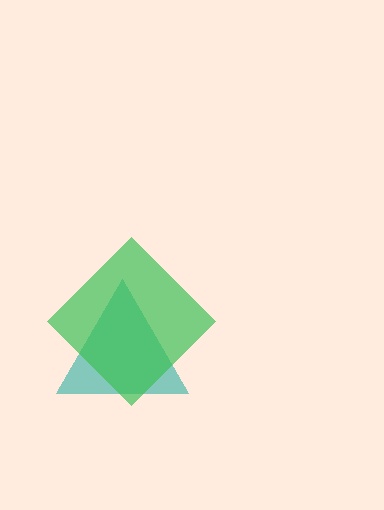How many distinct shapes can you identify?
There are 2 distinct shapes: a teal triangle, a green diamond.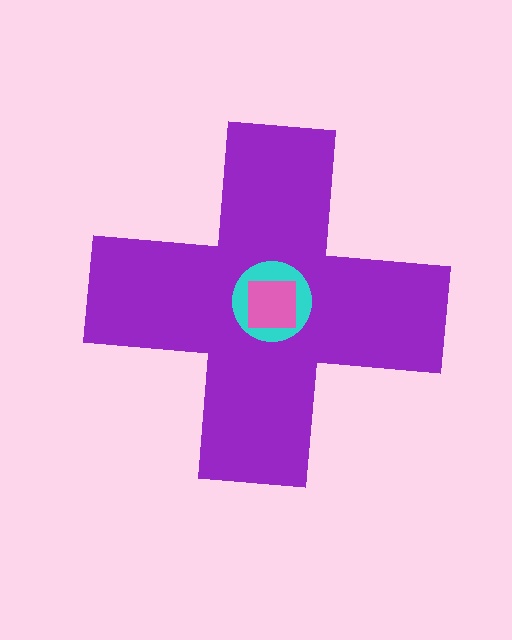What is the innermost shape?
The pink square.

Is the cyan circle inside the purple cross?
Yes.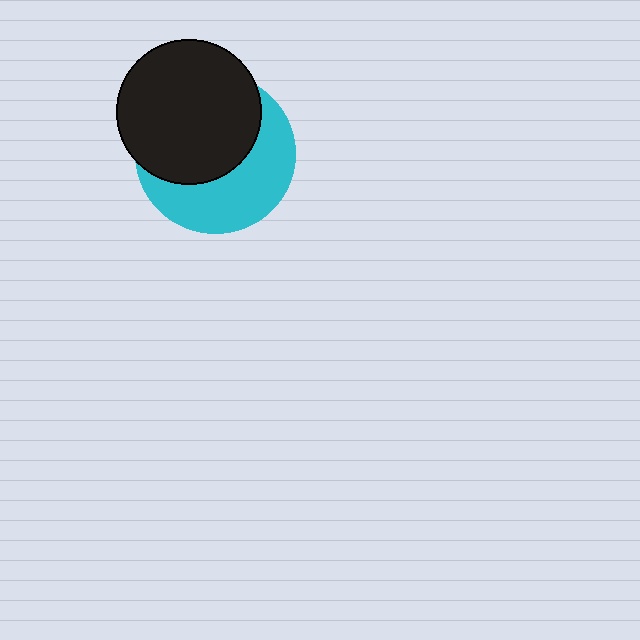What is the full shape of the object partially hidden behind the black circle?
The partially hidden object is a cyan circle.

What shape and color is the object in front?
The object in front is a black circle.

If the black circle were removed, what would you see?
You would see the complete cyan circle.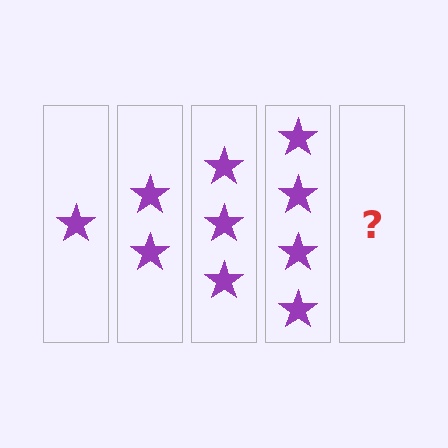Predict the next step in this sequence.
The next step is 5 stars.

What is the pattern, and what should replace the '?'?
The pattern is that each step adds one more star. The '?' should be 5 stars.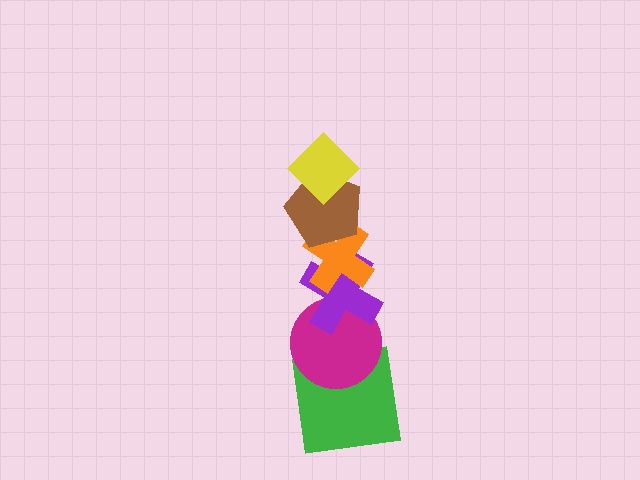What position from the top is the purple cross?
The purple cross is 4th from the top.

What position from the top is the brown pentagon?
The brown pentagon is 2nd from the top.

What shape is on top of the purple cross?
The orange cross is on top of the purple cross.